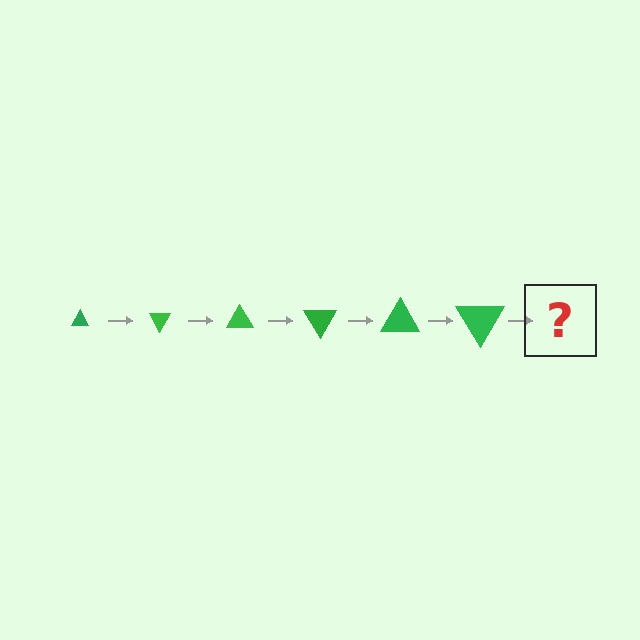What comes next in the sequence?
The next element should be a triangle, larger than the previous one and rotated 360 degrees from the start.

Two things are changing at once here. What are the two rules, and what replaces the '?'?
The two rules are that the triangle grows larger each step and it rotates 60 degrees each step. The '?' should be a triangle, larger than the previous one and rotated 360 degrees from the start.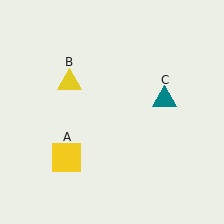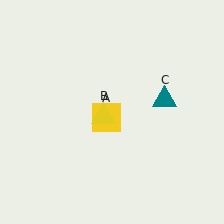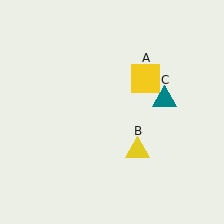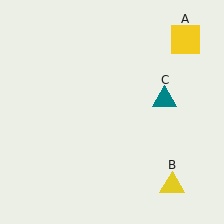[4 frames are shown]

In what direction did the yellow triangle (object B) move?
The yellow triangle (object B) moved down and to the right.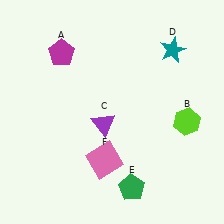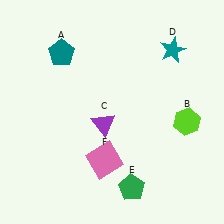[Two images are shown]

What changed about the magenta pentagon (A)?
In Image 1, A is magenta. In Image 2, it changed to teal.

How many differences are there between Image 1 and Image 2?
There is 1 difference between the two images.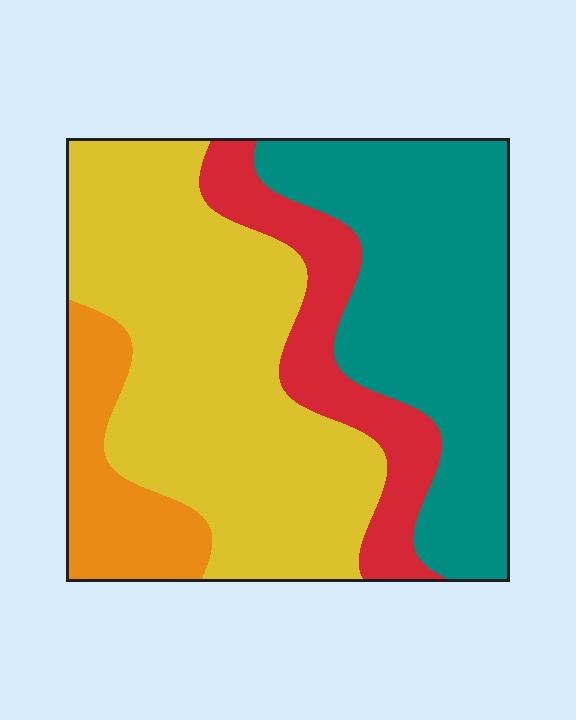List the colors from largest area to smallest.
From largest to smallest: yellow, teal, red, orange.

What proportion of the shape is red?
Red takes up less than a quarter of the shape.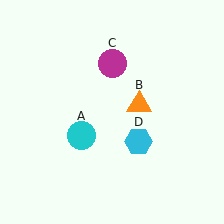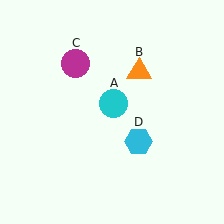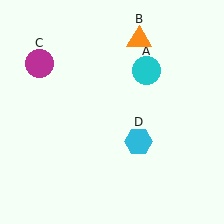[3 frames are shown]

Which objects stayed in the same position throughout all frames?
Cyan hexagon (object D) remained stationary.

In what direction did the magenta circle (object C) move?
The magenta circle (object C) moved left.